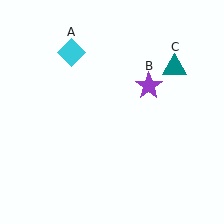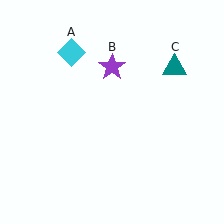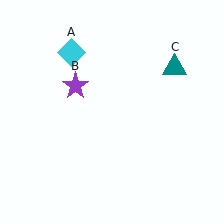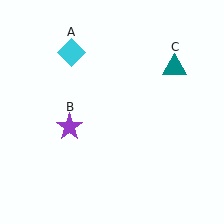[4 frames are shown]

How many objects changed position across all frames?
1 object changed position: purple star (object B).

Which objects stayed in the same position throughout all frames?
Cyan diamond (object A) and teal triangle (object C) remained stationary.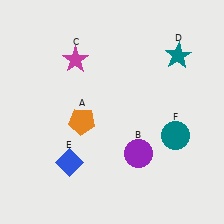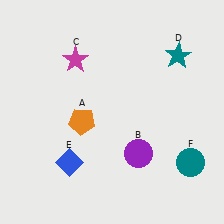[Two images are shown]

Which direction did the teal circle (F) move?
The teal circle (F) moved down.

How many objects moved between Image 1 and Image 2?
1 object moved between the two images.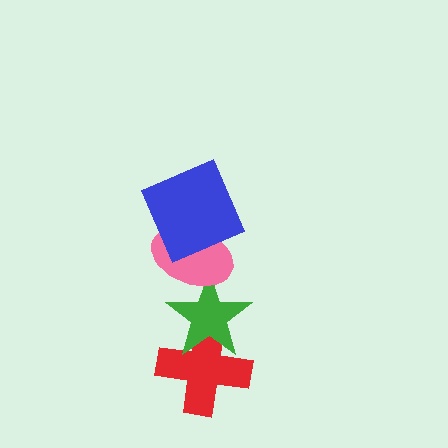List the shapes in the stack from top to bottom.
From top to bottom: the blue square, the pink ellipse, the green star, the red cross.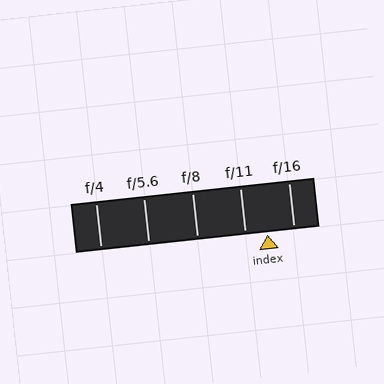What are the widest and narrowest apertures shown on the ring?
The widest aperture shown is f/4 and the narrowest is f/16.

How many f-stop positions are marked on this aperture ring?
There are 5 f-stop positions marked.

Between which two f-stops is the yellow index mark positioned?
The index mark is between f/11 and f/16.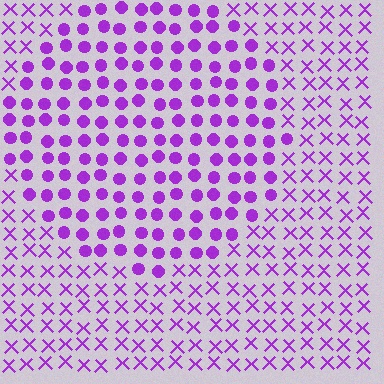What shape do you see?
I see a circle.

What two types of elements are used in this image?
The image uses circles inside the circle region and X marks outside it.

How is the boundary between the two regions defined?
The boundary is defined by a change in element shape: circles inside vs. X marks outside. All elements share the same color and spacing.